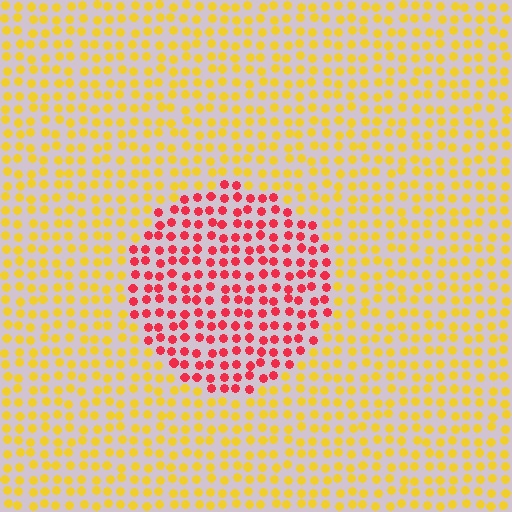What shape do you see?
I see a circle.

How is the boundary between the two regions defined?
The boundary is defined purely by a slight shift in hue (about 59 degrees). Spacing, size, and orientation are identical on both sides.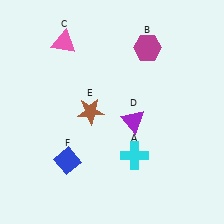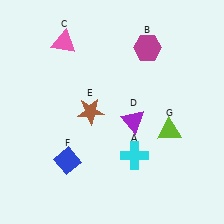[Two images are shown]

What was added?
A lime triangle (G) was added in Image 2.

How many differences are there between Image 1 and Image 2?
There is 1 difference between the two images.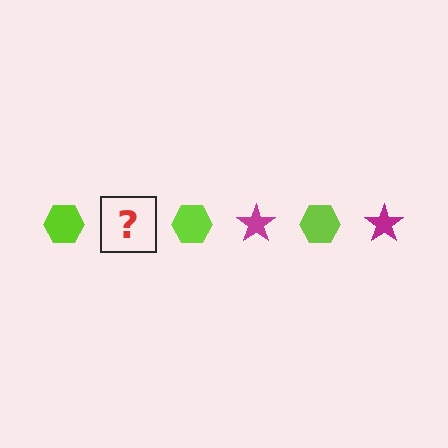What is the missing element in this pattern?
The missing element is a magenta star.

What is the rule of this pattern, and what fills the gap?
The rule is that the pattern alternates between lime hexagon and magenta star. The gap should be filled with a magenta star.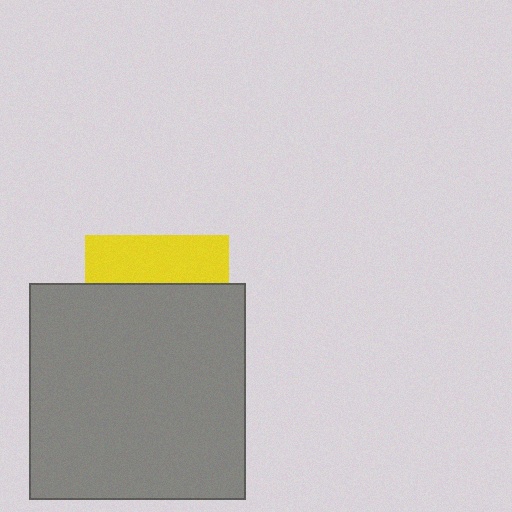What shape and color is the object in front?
The object in front is a gray square.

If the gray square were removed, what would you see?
You would see the complete yellow square.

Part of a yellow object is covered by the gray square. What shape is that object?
It is a square.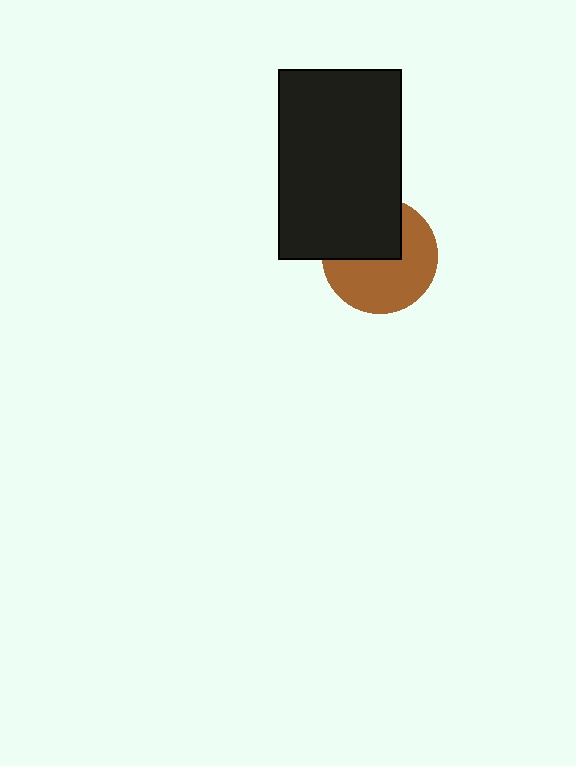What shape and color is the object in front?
The object in front is a black rectangle.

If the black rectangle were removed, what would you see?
You would see the complete brown circle.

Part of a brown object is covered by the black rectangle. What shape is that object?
It is a circle.